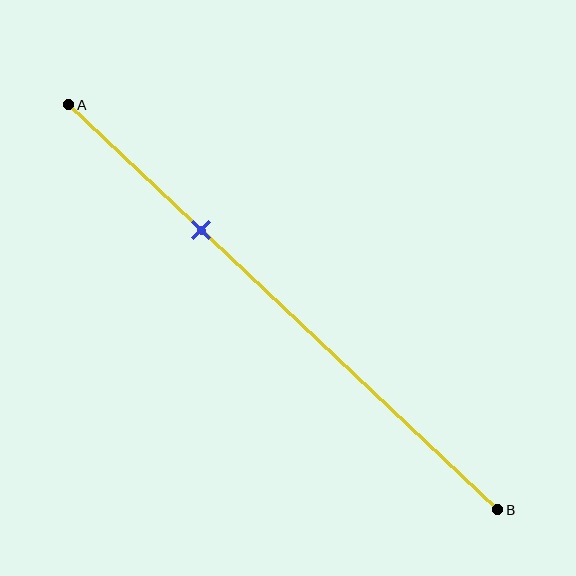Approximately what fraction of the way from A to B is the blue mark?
The blue mark is approximately 30% of the way from A to B.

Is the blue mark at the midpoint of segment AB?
No, the mark is at about 30% from A, not at the 50% midpoint.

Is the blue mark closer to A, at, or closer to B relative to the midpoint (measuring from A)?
The blue mark is closer to point A than the midpoint of segment AB.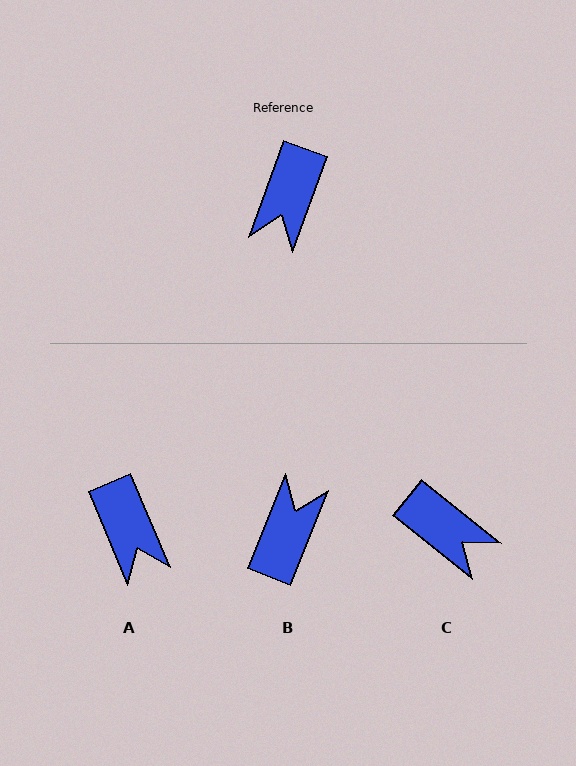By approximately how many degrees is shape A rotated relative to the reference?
Approximately 43 degrees counter-clockwise.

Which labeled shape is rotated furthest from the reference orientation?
B, about 178 degrees away.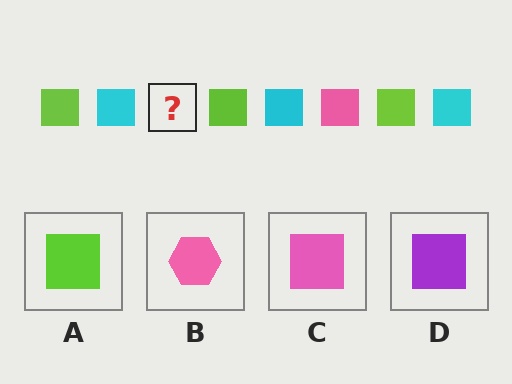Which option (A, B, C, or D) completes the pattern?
C.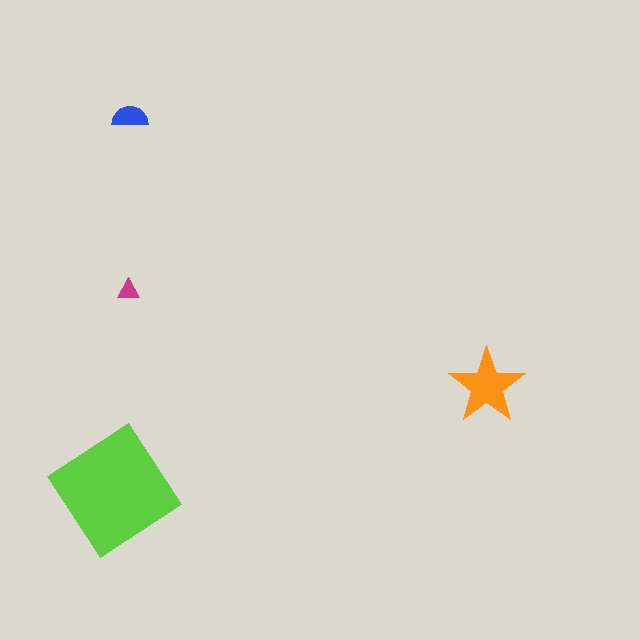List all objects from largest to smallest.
The lime diamond, the orange star, the blue semicircle, the magenta triangle.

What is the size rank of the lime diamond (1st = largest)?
1st.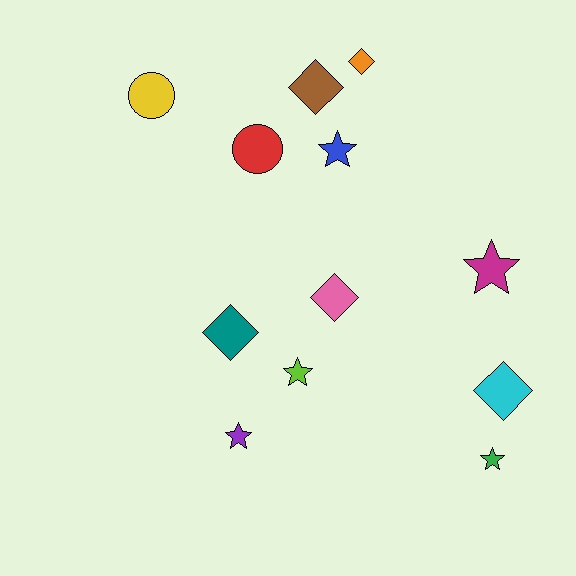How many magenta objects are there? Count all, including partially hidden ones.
There is 1 magenta object.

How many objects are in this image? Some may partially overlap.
There are 12 objects.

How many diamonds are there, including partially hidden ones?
There are 5 diamonds.